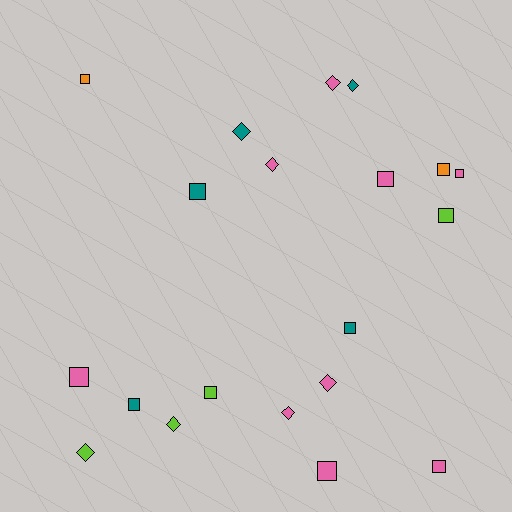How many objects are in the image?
There are 20 objects.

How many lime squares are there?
There are 2 lime squares.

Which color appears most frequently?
Pink, with 9 objects.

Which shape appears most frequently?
Square, with 12 objects.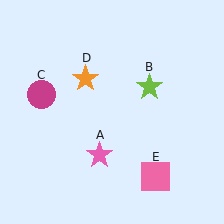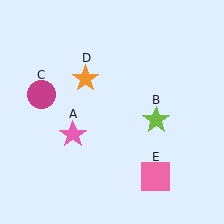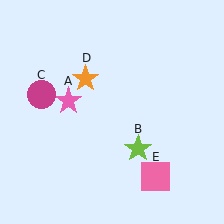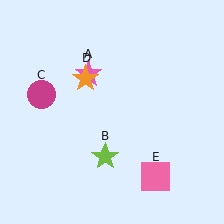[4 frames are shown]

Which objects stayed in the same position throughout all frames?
Magenta circle (object C) and orange star (object D) and pink square (object E) remained stationary.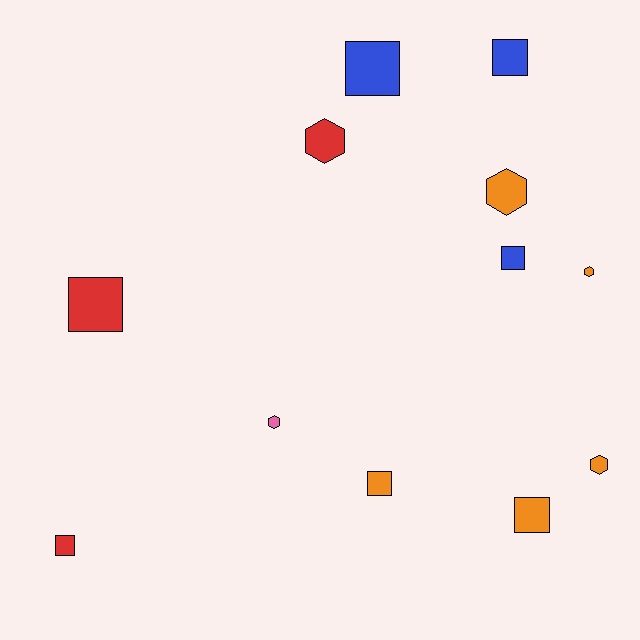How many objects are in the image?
There are 12 objects.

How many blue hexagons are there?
There are no blue hexagons.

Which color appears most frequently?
Orange, with 5 objects.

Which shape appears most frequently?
Square, with 7 objects.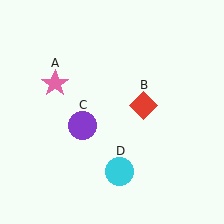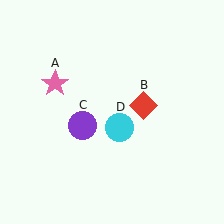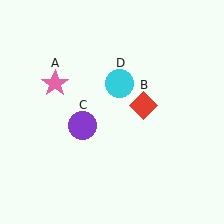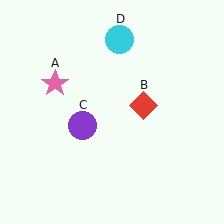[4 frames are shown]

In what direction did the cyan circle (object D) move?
The cyan circle (object D) moved up.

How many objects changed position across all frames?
1 object changed position: cyan circle (object D).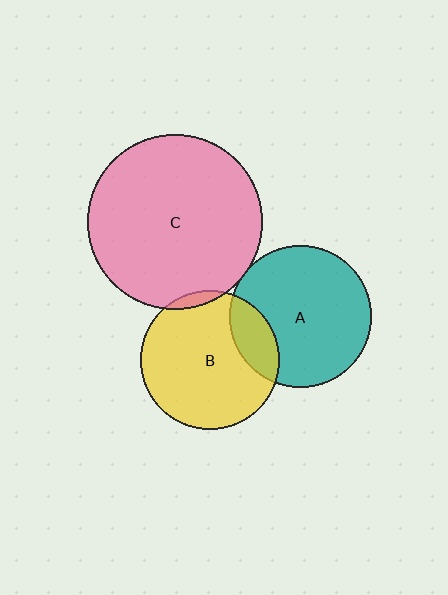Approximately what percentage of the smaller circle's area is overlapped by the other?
Approximately 5%.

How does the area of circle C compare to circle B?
Approximately 1.6 times.